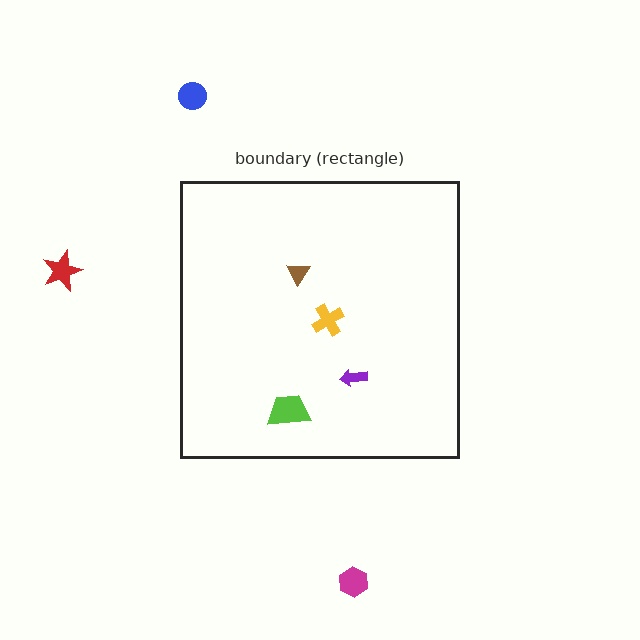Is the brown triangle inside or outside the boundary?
Inside.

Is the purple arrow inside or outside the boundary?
Inside.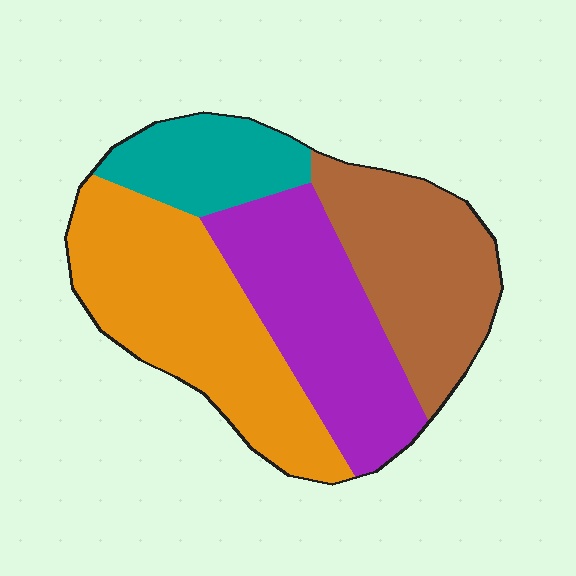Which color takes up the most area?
Orange, at roughly 35%.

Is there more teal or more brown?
Brown.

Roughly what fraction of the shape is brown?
Brown covers around 25% of the shape.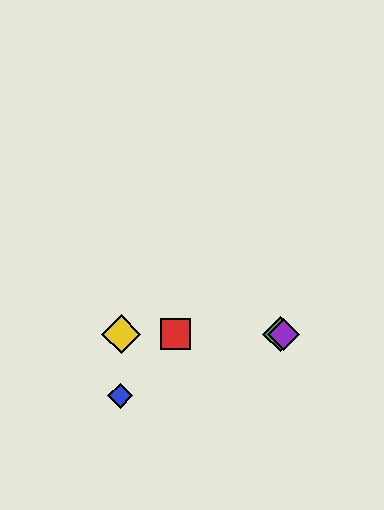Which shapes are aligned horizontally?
The red square, the green diamond, the yellow diamond, the purple diamond are aligned horizontally.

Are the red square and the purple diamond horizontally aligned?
Yes, both are at y≈334.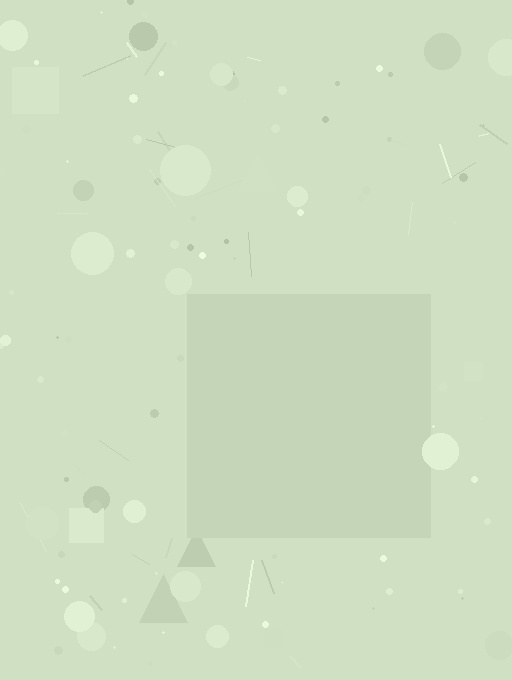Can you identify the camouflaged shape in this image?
The camouflaged shape is a square.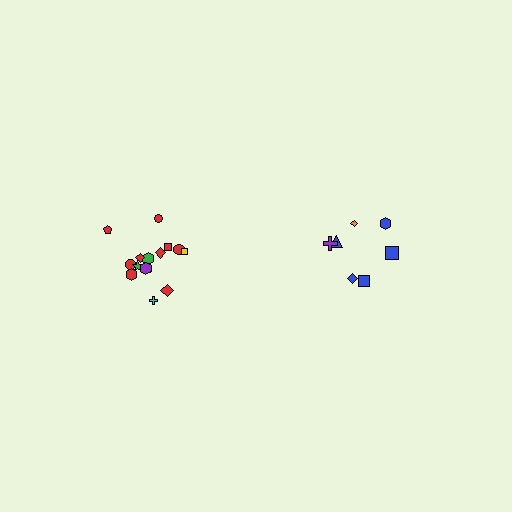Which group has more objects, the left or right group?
The left group.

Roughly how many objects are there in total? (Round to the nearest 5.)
Roughly 20 objects in total.